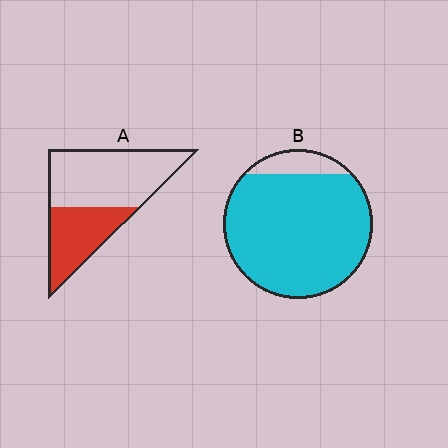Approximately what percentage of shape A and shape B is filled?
A is approximately 40% and B is approximately 90%.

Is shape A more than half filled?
No.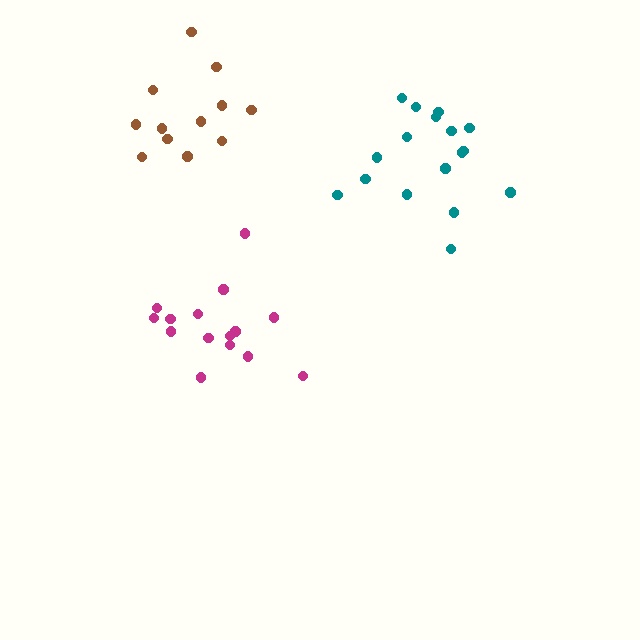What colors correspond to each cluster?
The clusters are colored: magenta, teal, brown.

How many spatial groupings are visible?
There are 3 spatial groupings.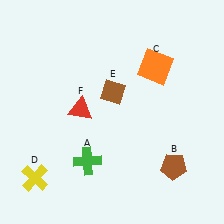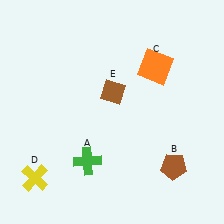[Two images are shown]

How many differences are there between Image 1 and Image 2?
There is 1 difference between the two images.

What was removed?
The red triangle (F) was removed in Image 2.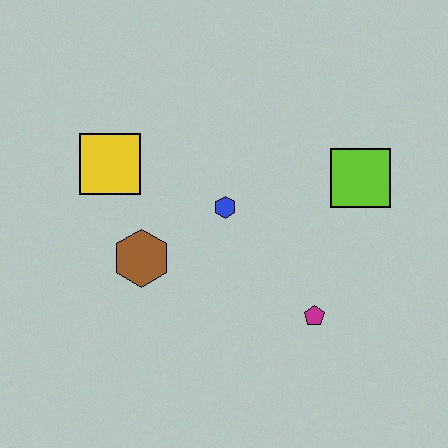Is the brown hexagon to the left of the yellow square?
No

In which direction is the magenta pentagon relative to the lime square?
The magenta pentagon is below the lime square.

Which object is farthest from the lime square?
The yellow square is farthest from the lime square.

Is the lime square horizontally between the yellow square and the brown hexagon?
No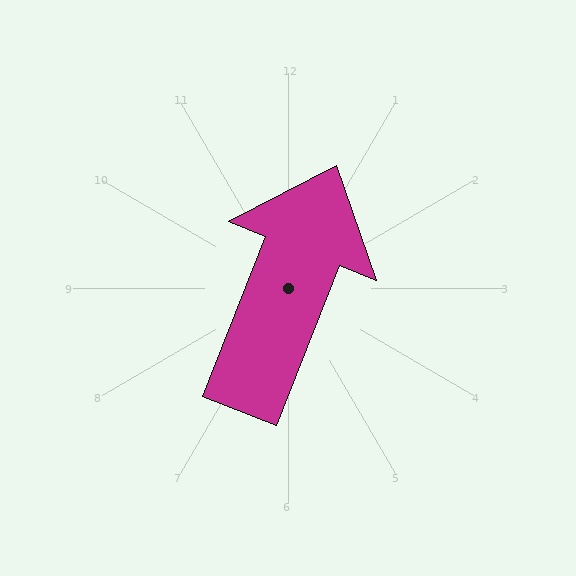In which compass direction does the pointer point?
North.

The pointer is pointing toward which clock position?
Roughly 1 o'clock.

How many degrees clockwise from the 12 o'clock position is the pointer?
Approximately 22 degrees.